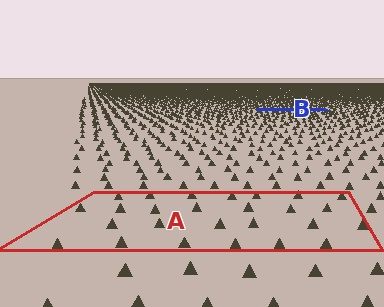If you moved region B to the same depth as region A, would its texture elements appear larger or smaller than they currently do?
They would appear larger. At a closer depth, the same texture elements are projected at a bigger on-screen size.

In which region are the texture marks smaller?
The texture marks are smaller in region B, because it is farther away.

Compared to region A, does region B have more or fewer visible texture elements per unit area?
Region B has more texture elements per unit area — they are packed more densely because it is farther away.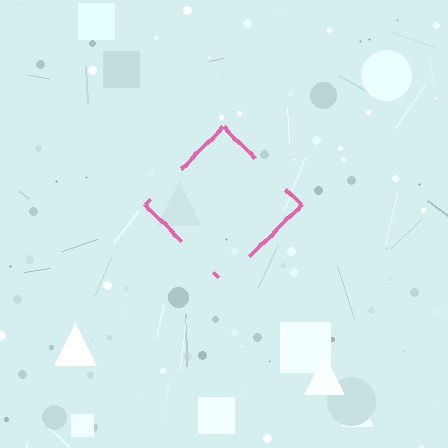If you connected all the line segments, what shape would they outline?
They would outline a diamond.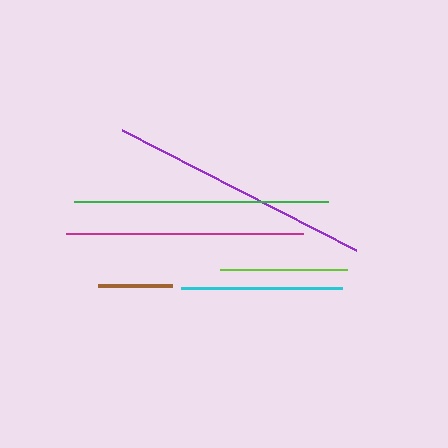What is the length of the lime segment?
The lime segment is approximately 127 pixels long.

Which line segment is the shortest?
The brown line is the shortest at approximately 74 pixels.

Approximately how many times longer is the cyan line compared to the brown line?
The cyan line is approximately 2.2 times the length of the brown line.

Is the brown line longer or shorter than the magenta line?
The magenta line is longer than the brown line.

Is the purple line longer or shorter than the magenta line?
The purple line is longer than the magenta line.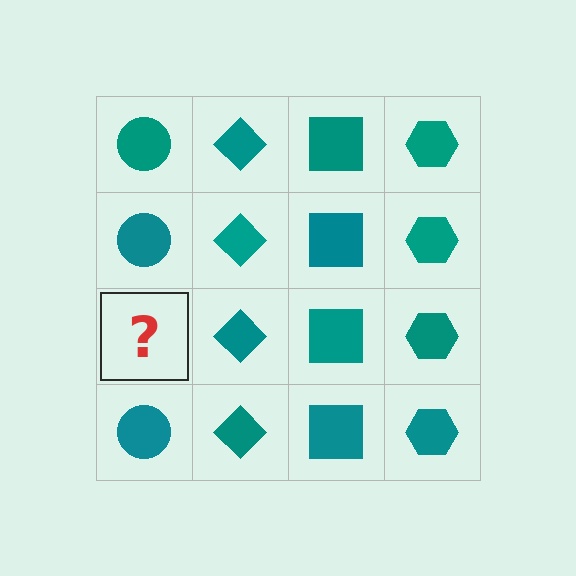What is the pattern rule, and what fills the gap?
The rule is that each column has a consistent shape. The gap should be filled with a teal circle.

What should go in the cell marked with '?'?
The missing cell should contain a teal circle.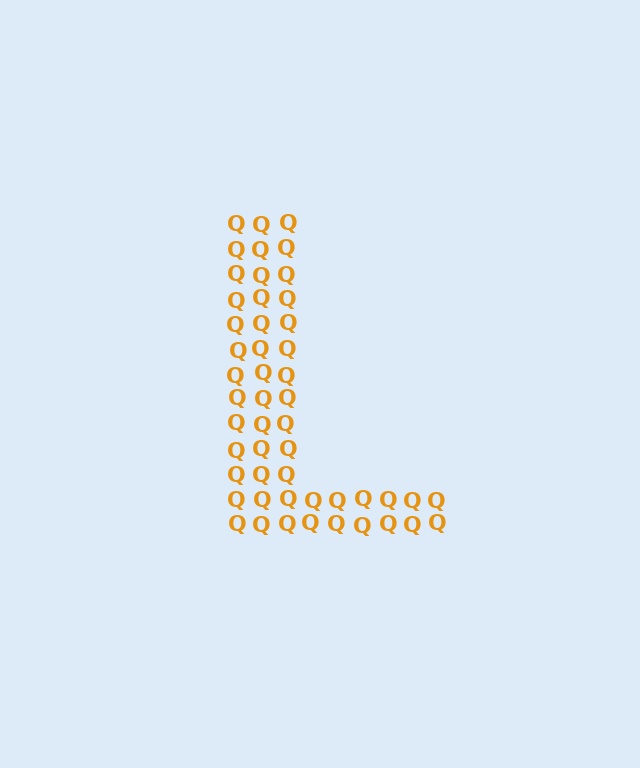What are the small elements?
The small elements are letter Q's.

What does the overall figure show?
The overall figure shows the letter L.